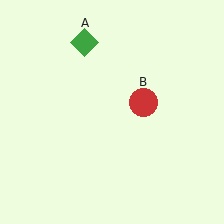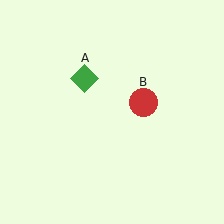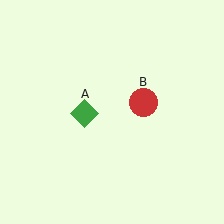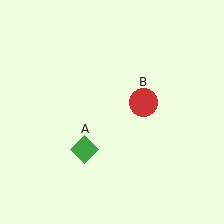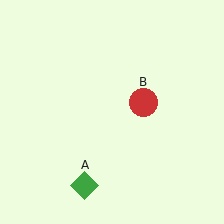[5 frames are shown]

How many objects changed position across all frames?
1 object changed position: green diamond (object A).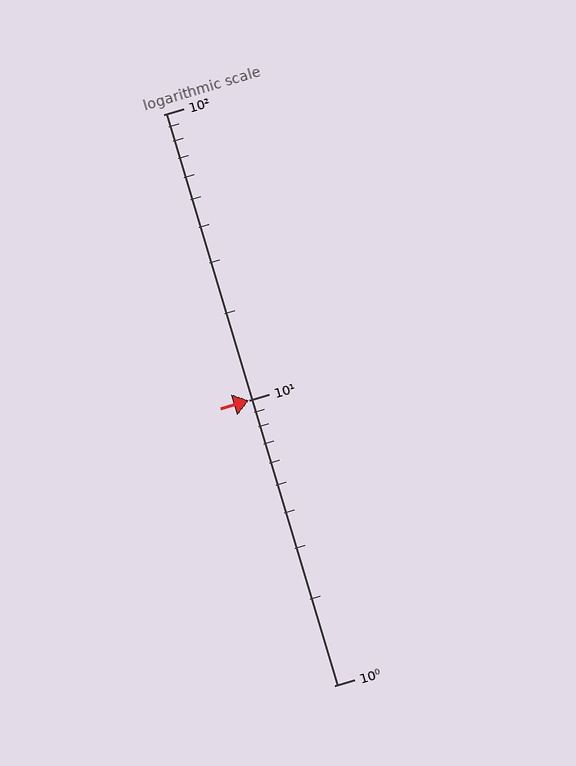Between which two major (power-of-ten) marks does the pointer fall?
The pointer is between 10 and 100.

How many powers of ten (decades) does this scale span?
The scale spans 2 decades, from 1 to 100.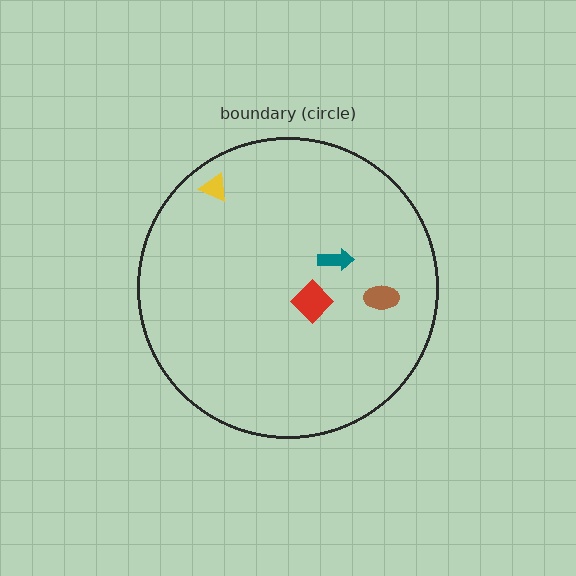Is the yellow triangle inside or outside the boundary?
Inside.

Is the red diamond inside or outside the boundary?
Inside.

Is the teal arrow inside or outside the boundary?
Inside.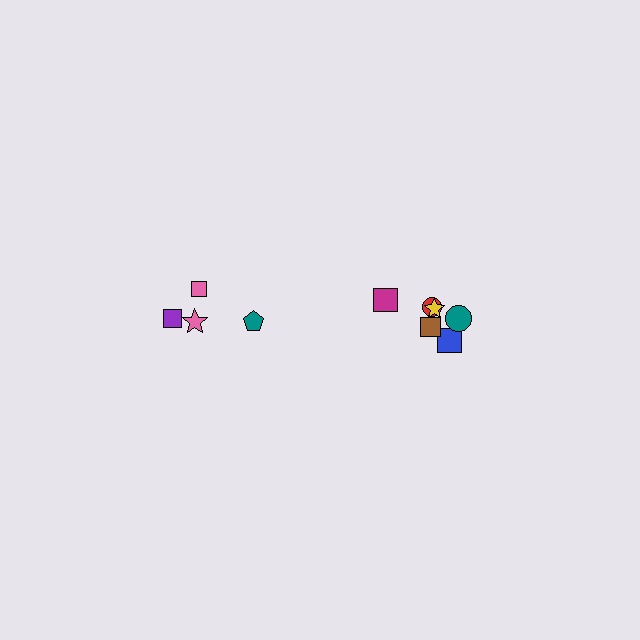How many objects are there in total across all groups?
There are 10 objects.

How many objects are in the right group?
There are 6 objects.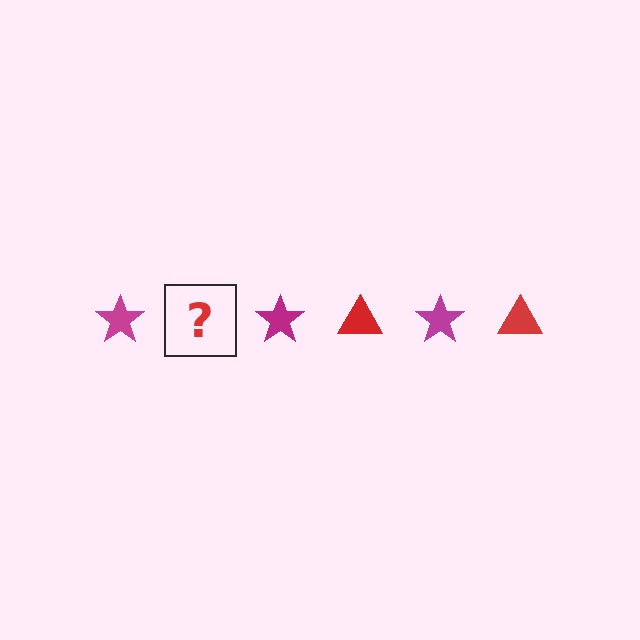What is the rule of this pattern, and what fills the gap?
The rule is that the pattern alternates between magenta star and red triangle. The gap should be filled with a red triangle.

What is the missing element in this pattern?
The missing element is a red triangle.